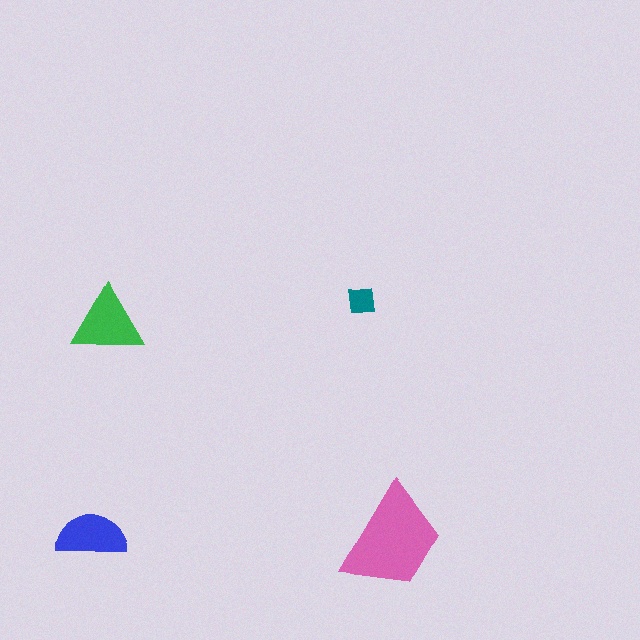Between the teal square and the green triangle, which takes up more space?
The green triangle.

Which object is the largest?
The pink trapezoid.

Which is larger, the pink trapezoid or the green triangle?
The pink trapezoid.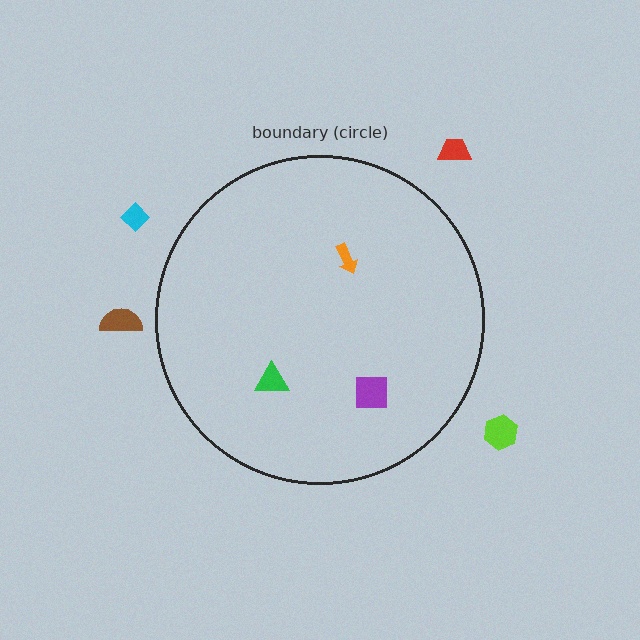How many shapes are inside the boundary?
3 inside, 4 outside.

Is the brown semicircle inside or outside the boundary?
Outside.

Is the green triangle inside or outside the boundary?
Inside.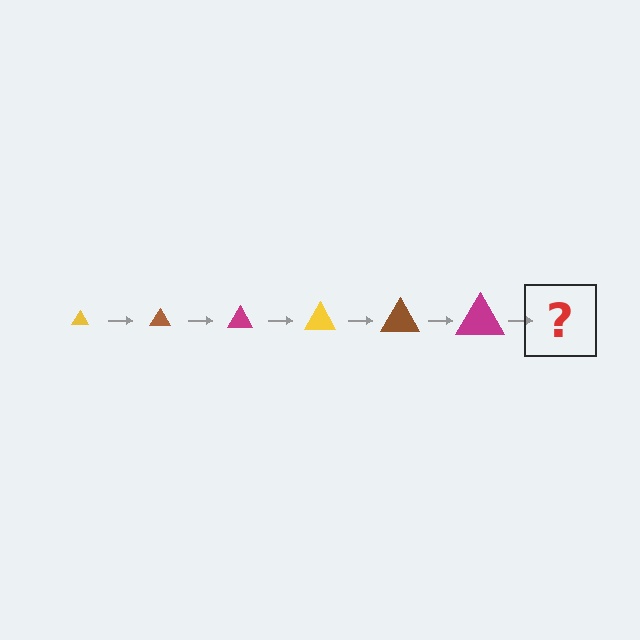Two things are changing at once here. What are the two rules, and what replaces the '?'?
The two rules are that the triangle grows larger each step and the color cycles through yellow, brown, and magenta. The '?' should be a yellow triangle, larger than the previous one.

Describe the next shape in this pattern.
It should be a yellow triangle, larger than the previous one.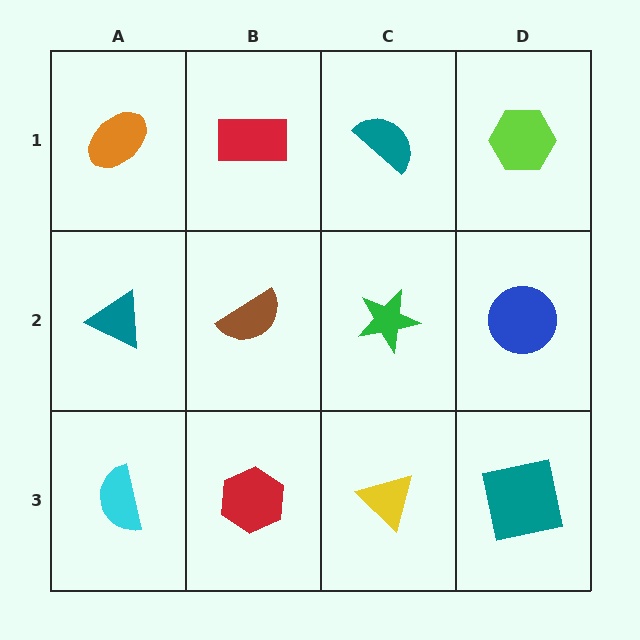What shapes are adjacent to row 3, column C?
A green star (row 2, column C), a red hexagon (row 3, column B), a teal square (row 3, column D).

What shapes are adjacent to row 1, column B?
A brown semicircle (row 2, column B), an orange ellipse (row 1, column A), a teal semicircle (row 1, column C).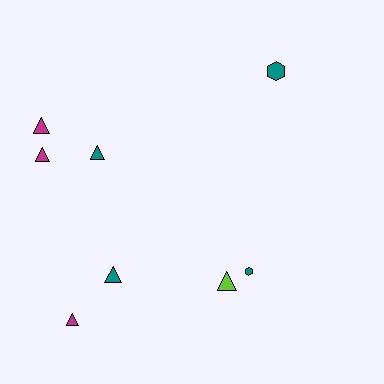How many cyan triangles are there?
There are no cyan triangles.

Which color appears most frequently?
Teal, with 4 objects.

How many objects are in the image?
There are 8 objects.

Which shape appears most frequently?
Triangle, with 6 objects.